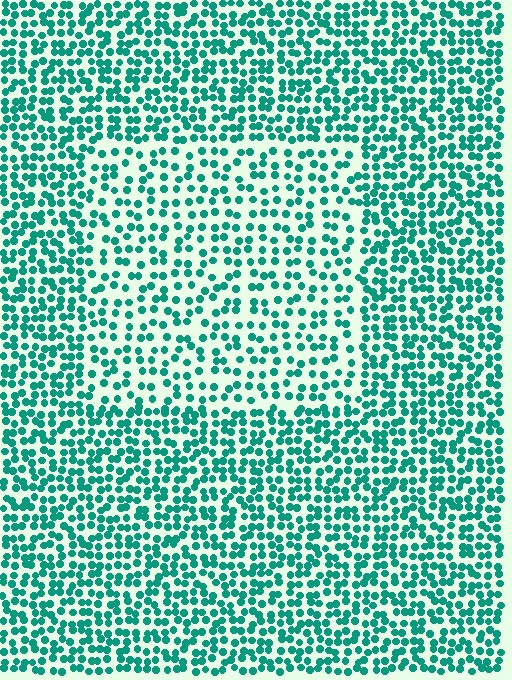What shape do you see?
I see a rectangle.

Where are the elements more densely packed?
The elements are more densely packed outside the rectangle boundary.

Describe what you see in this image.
The image contains small teal elements arranged at two different densities. A rectangle-shaped region is visible where the elements are less densely packed than the surrounding area.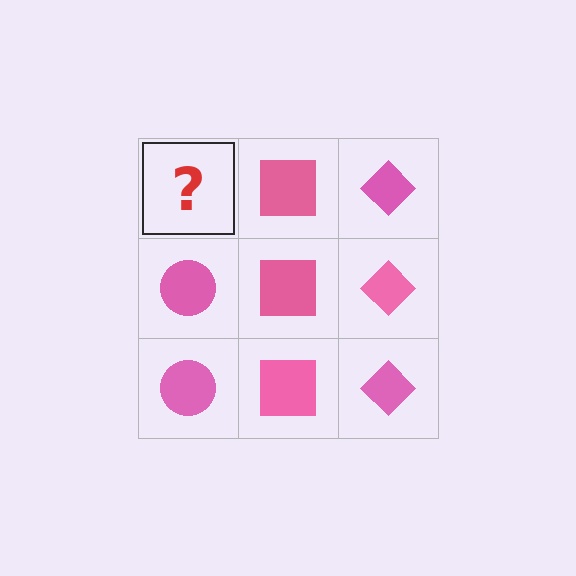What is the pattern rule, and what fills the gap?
The rule is that each column has a consistent shape. The gap should be filled with a pink circle.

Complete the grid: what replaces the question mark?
The question mark should be replaced with a pink circle.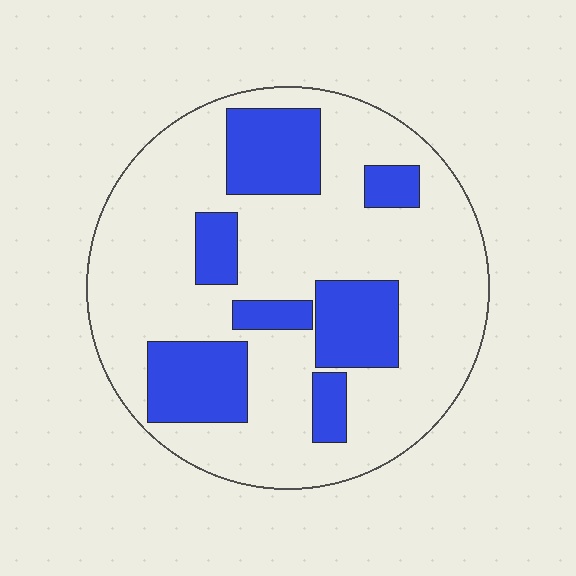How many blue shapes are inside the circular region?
7.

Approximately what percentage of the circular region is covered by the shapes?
Approximately 25%.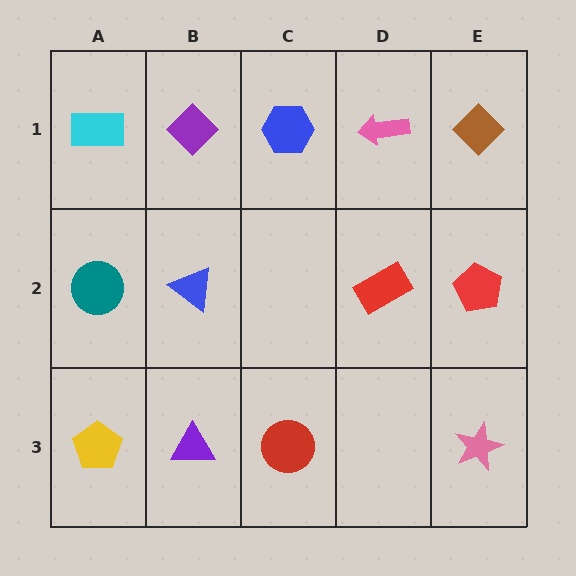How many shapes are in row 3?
4 shapes.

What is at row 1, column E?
A brown diamond.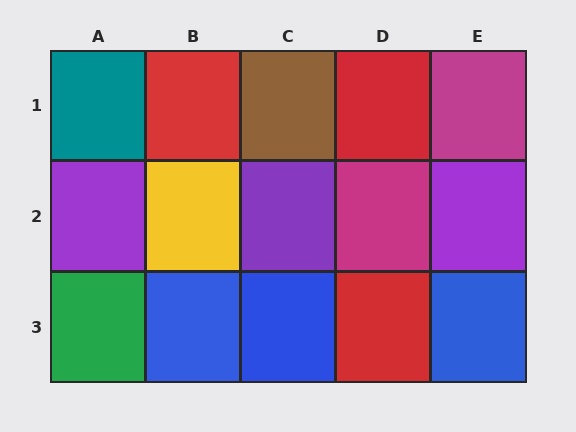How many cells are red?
3 cells are red.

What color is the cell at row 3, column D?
Red.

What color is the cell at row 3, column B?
Blue.